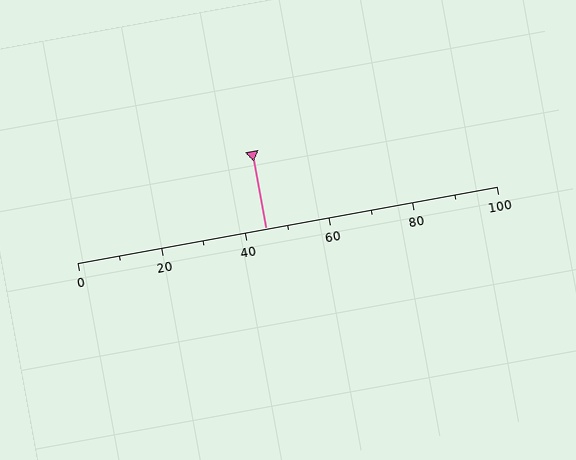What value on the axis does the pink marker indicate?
The marker indicates approximately 45.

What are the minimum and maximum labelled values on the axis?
The axis runs from 0 to 100.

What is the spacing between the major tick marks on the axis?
The major ticks are spaced 20 apart.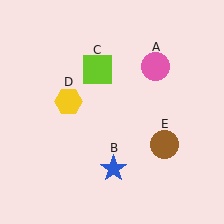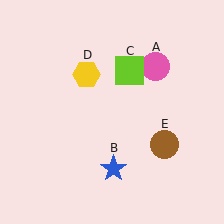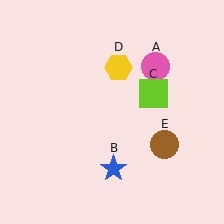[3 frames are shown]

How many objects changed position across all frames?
2 objects changed position: lime square (object C), yellow hexagon (object D).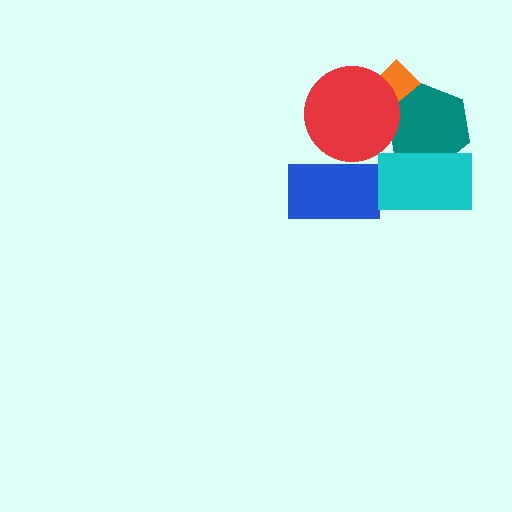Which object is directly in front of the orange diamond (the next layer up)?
The teal hexagon is directly in front of the orange diamond.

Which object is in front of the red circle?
The blue rectangle is in front of the red circle.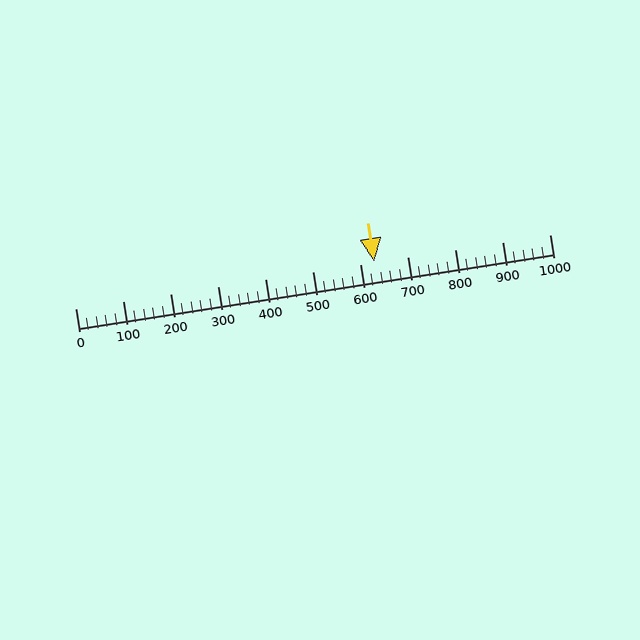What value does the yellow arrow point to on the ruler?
The yellow arrow points to approximately 631.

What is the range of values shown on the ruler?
The ruler shows values from 0 to 1000.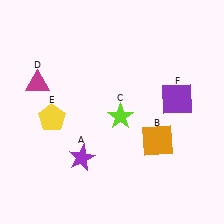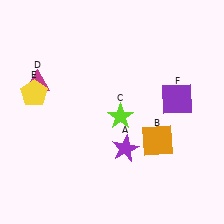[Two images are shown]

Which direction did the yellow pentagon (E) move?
The yellow pentagon (E) moved up.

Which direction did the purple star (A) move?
The purple star (A) moved right.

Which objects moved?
The objects that moved are: the purple star (A), the yellow pentagon (E).